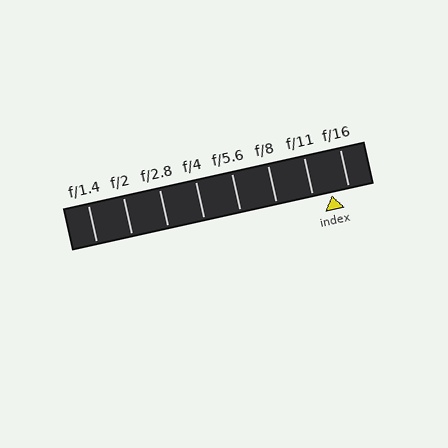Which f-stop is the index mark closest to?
The index mark is closest to f/16.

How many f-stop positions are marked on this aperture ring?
There are 8 f-stop positions marked.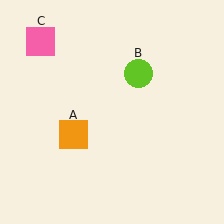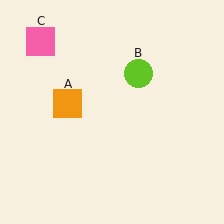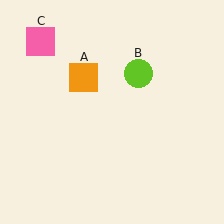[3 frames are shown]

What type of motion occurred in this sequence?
The orange square (object A) rotated clockwise around the center of the scene.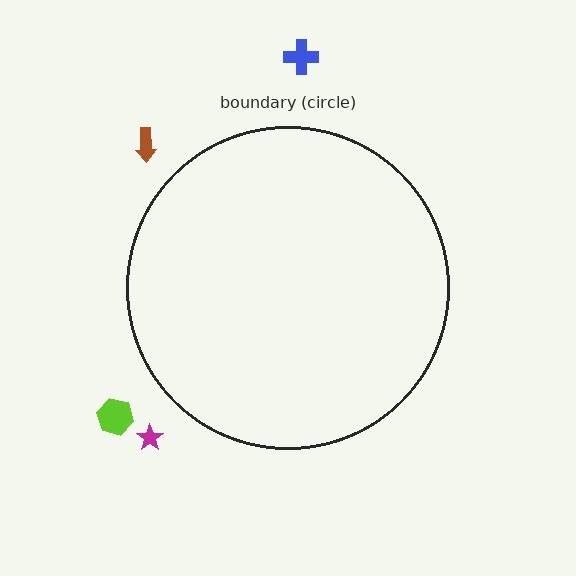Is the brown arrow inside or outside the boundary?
Outside.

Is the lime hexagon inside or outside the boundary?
Outside.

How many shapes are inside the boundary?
0 inside, 4 outside.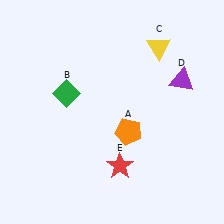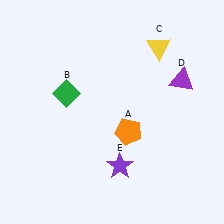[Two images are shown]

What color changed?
The star (E) changed from red in Image 1 to purple in Image 2.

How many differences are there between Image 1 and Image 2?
There is 1 difference between the two images.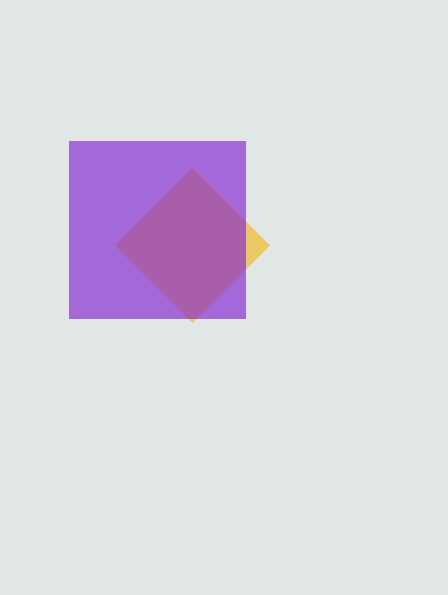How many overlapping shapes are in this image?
There are 2 overlapping shapes in the image.